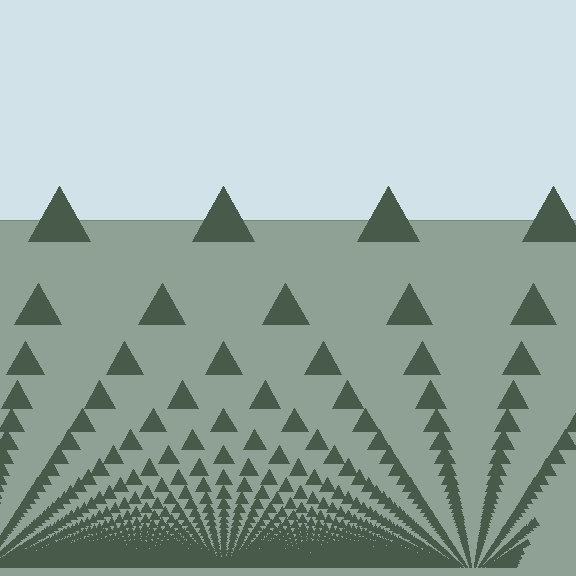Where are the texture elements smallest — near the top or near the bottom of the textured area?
Near the bottom.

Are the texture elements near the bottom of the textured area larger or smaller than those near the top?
Smaller. The gradient is inverted — elements near the bottom are smaller and denser.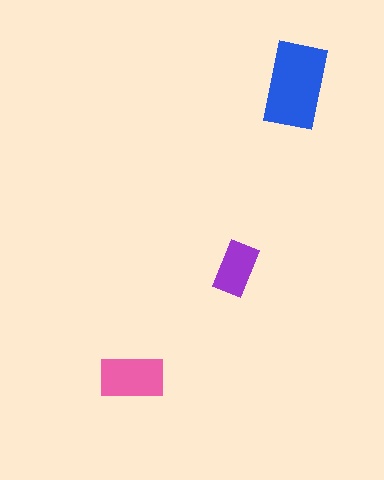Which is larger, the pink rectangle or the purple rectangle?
The pink one.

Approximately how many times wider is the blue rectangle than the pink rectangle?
About 1.5 times wider.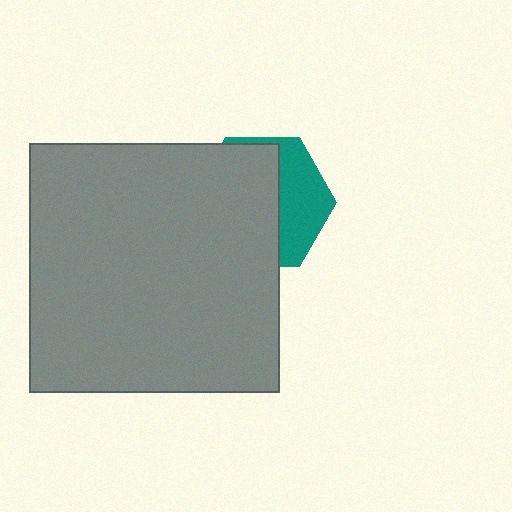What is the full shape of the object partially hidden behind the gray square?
The partially hidden object is a teal hexagon.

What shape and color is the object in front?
The object in front is a gray square.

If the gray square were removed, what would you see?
You would see the complete teal hexagon.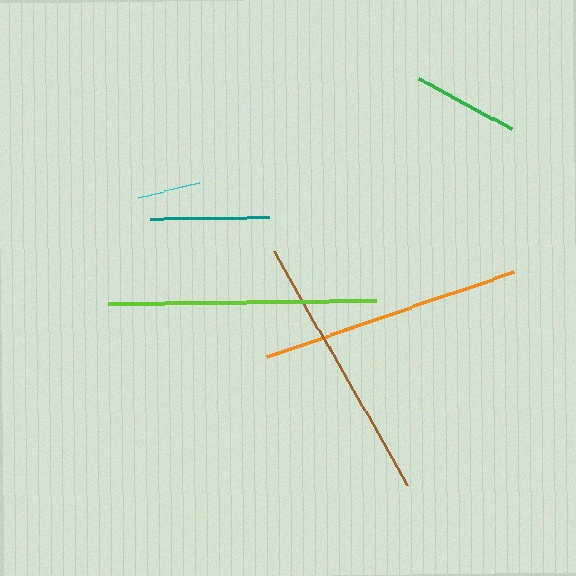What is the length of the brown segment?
The brown segment is approximately 269 pixels long.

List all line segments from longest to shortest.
From longest to shortest: brown, lime, orange, teal, green, cyan.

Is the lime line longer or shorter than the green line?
The lime line is longer than the green line.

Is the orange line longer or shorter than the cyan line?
The orange line is longer than the cyan line.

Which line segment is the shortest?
The cyan line is the shortest at approximately 63 pixels.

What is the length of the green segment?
The green segment is approximately 104 pixels long.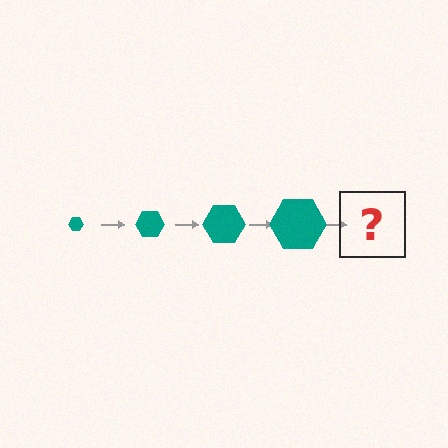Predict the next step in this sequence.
The next step is a teal hexagon, larger than the previous one.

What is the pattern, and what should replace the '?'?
The pattern is that the hexagon gets progressively larger each step. The '?' should be a teal hexagon, larger than the previous one.